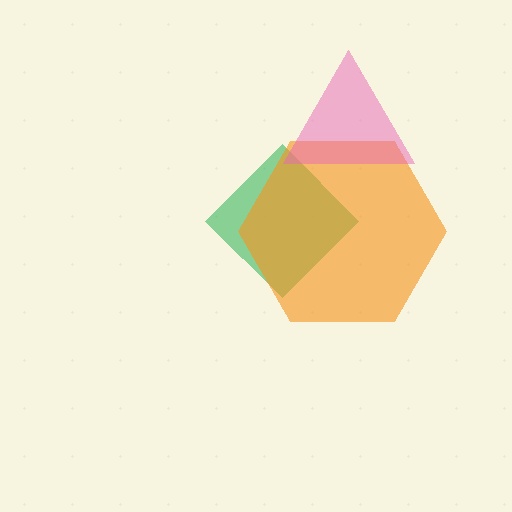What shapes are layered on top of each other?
The layered shapes are: a green diamond, an orange hexagon, a pink triangle.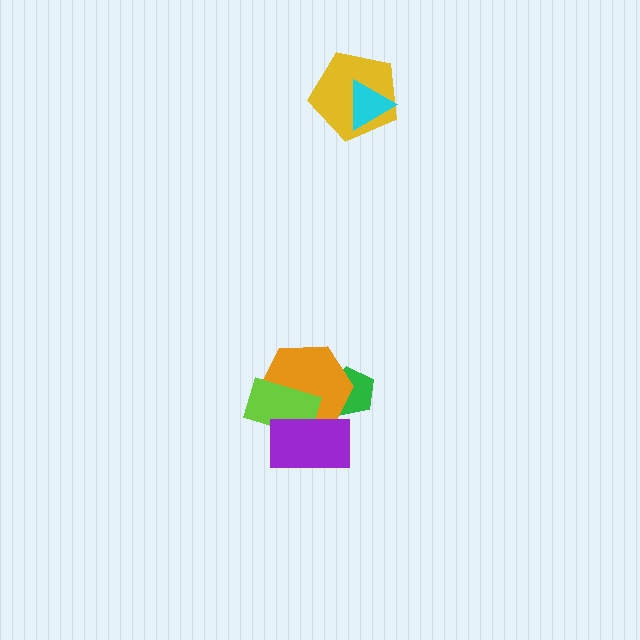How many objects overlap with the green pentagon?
1 object overlaps with the green pentagon.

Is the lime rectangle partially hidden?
Yes, it is partially covered by another shape.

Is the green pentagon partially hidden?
Yes, it is partially covered by another shape.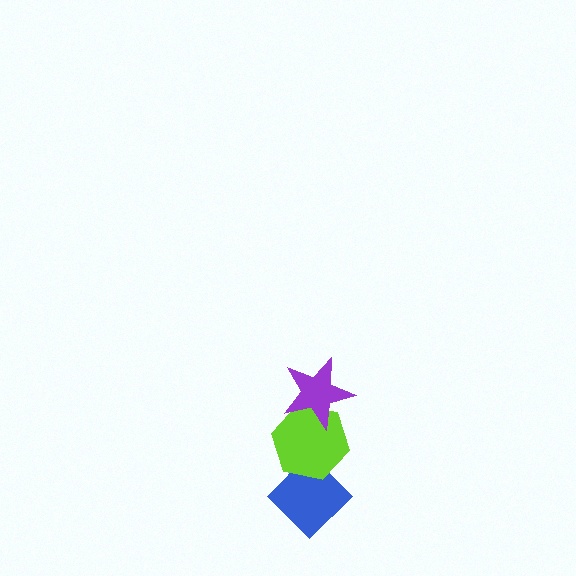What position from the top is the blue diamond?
The blue diamond is 3rd from the top.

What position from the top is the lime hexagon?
The lime hexagon is 2nd from the top.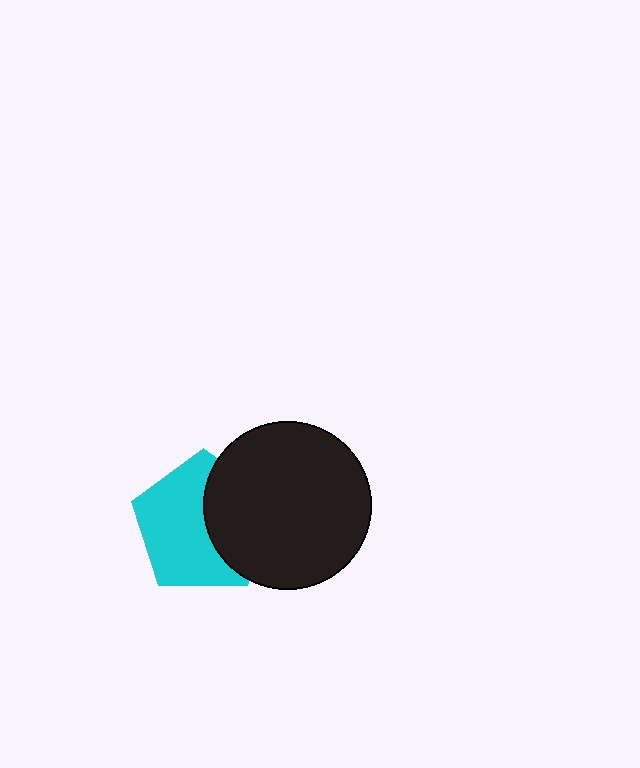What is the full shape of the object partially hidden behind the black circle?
The partially hidden object is a cyan pentagon.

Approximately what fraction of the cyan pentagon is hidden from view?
Roughly 39% of the cyan pentagon is hidden behind the black circle.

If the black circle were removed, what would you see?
You would see the complete cyan pentagon.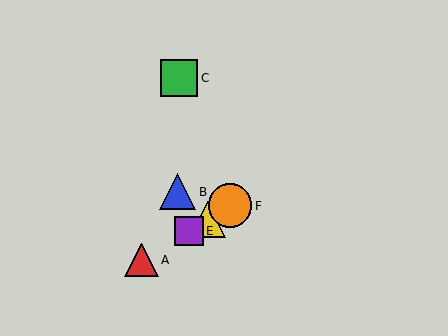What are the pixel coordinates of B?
Object B is at (178, 192).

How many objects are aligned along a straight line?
4 objects (A, D, E, F) are aligned along a straight line.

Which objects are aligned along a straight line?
Objects A, D, E, F are aligned along a straight line.